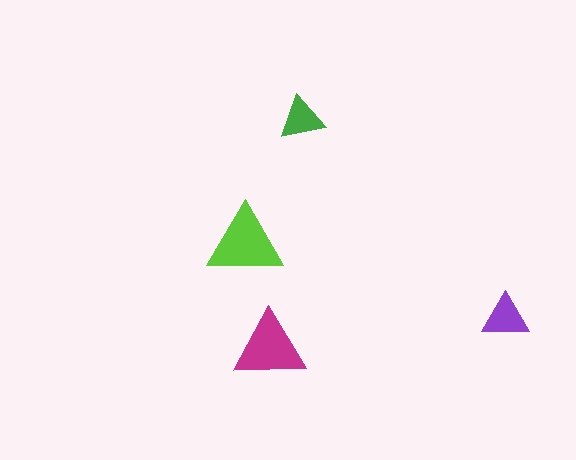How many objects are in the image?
There are 4 objects in the image.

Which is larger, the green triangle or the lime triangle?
The lime one.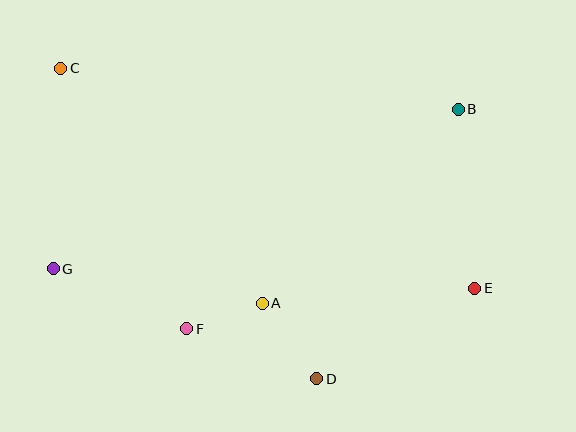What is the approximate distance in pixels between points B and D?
The distance between B and D is approximately 304 pixels.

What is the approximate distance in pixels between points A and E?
The distance between A and E is approximately 213 pixels.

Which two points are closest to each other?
Points A and F are closest to each other.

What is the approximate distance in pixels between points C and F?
The distance between C and F is approximately 289 pixels.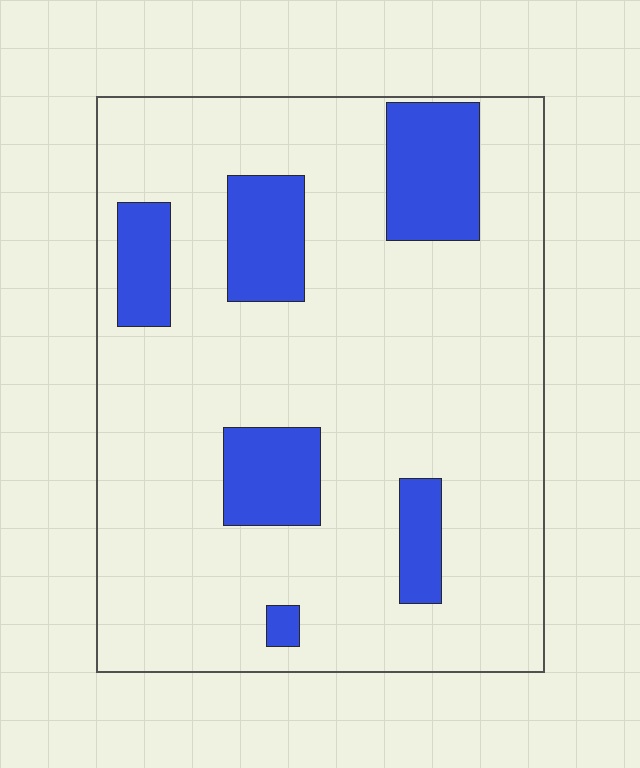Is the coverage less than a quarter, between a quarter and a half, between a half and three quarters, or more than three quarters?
Less than a quarter.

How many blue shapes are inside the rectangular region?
6.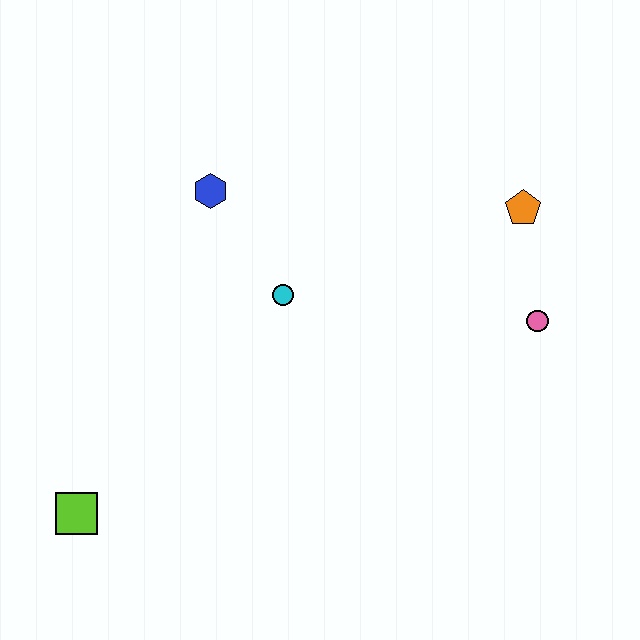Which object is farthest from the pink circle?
The lime square is farthest from the pink circle.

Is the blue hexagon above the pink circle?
Yes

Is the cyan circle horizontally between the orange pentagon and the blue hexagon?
Yes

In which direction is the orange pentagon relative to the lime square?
The orange pentagon is to the right of the lime square.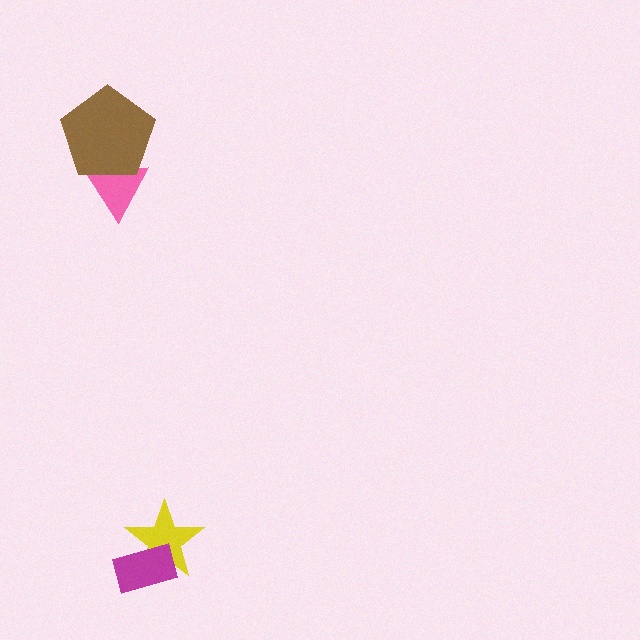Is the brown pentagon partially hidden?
No, no other shape covers it.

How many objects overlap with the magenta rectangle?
1 object overlaps with the magenta rectangle.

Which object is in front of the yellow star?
The magenta rectangle is in front of the yellow star.